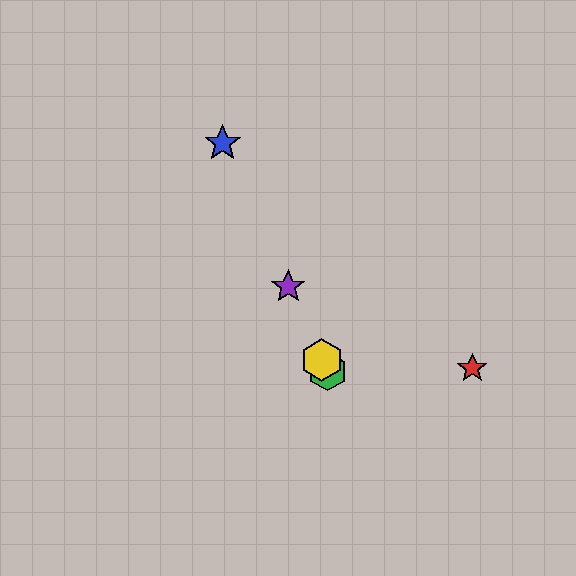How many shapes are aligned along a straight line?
4 shapes (the blue star, the green hexagon, the yellow hexagon, the purple star) are aligned along a straight line.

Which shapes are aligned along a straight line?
The blue star, the green hexagon, the yellow hexagon, the purple star are aligned along a straight line.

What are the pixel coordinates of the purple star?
The purple star is at (288, 286).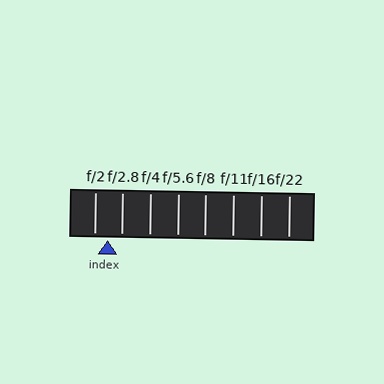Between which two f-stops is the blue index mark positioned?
The index mark is between f/2 and f/2.8.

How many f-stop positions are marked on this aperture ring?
There are 8 f-stop positions marked.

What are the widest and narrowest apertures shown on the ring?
The widest aperture shown is f/2 and the narrowest is f/22.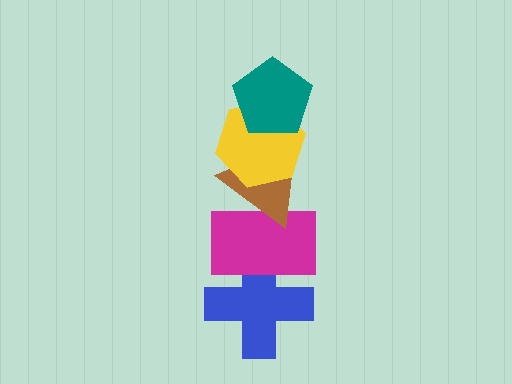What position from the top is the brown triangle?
The brown triangle is 3rd from the top.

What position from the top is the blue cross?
The blue cross is 5th from the top.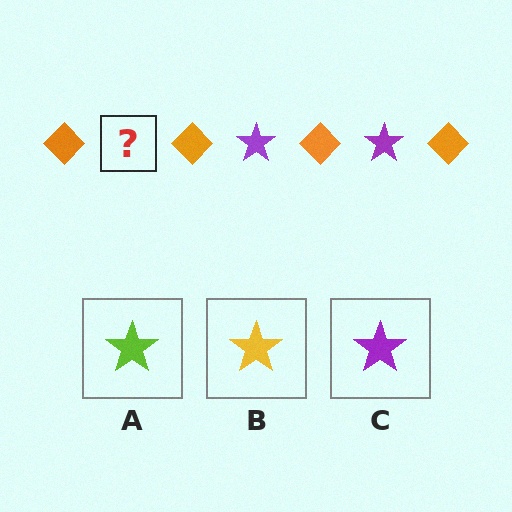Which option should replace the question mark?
Option C.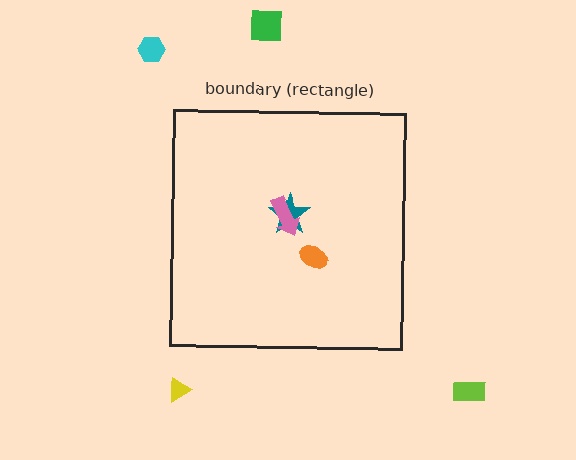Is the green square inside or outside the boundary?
Outside.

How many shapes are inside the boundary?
3 inside, 4 outside.